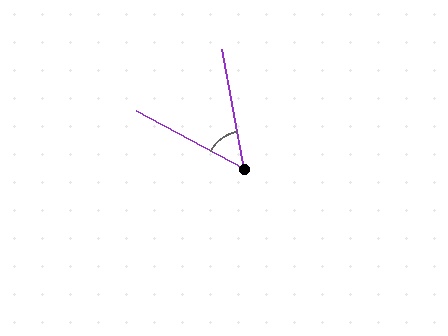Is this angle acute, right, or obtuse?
It is acute.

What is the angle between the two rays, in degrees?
Approximately 52 degrees.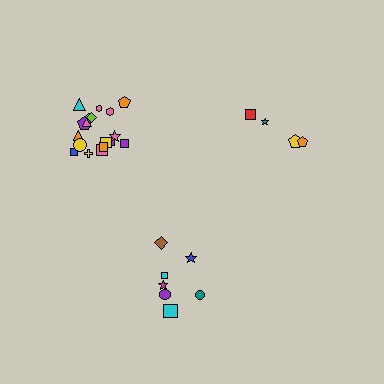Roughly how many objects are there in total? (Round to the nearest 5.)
Roughly 30 objects in total.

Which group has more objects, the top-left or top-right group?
The top-left group.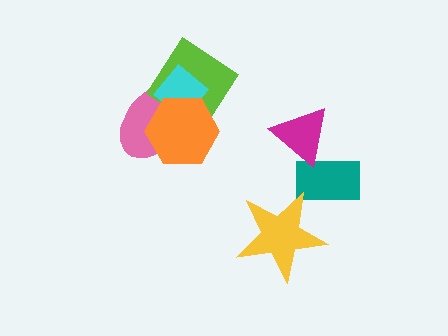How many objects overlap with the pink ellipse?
3 objects overlap with the pink ellipse.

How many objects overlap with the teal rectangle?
1 object overlaps with the teal rectangle.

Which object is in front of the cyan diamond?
The orange hexagon is in front of the cyan diamond.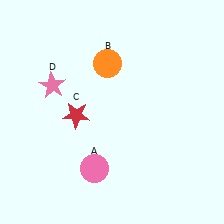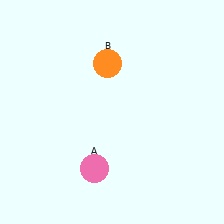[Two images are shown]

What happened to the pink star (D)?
The pink star (D) was removed in Image 2. It was in the top-left area of Image 1.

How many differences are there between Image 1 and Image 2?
There are 2 differences between the two images.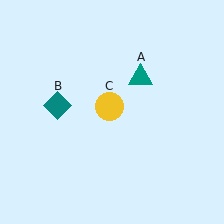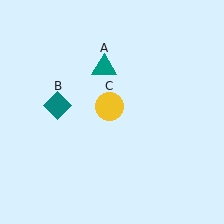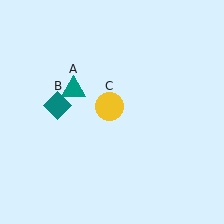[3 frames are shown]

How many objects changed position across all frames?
1 object changed position: teal triangle (object A).